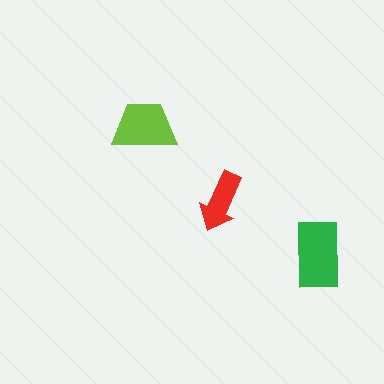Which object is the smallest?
The red arrow.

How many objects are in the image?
There are 3 objects in the image.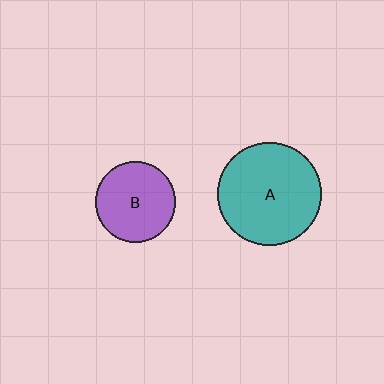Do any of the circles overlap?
No, none of the circles overlap.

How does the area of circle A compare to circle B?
Approximately 1.6 times.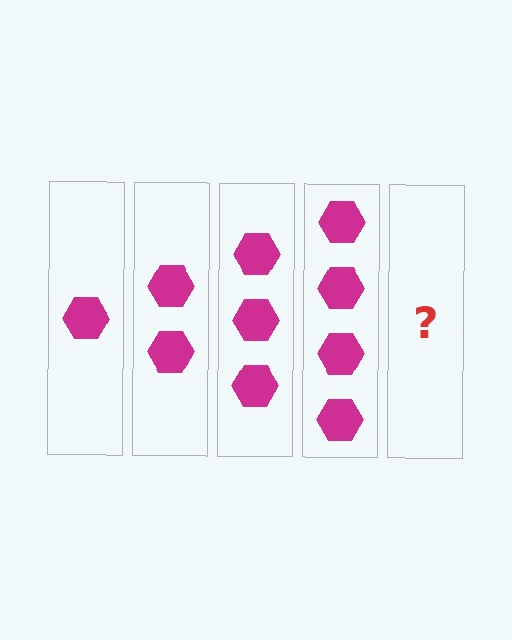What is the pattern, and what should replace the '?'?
The pattern is that each step adds one more hexagon. The '?' should be 5 hexagons.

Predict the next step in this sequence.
The next step is 5 hexagons.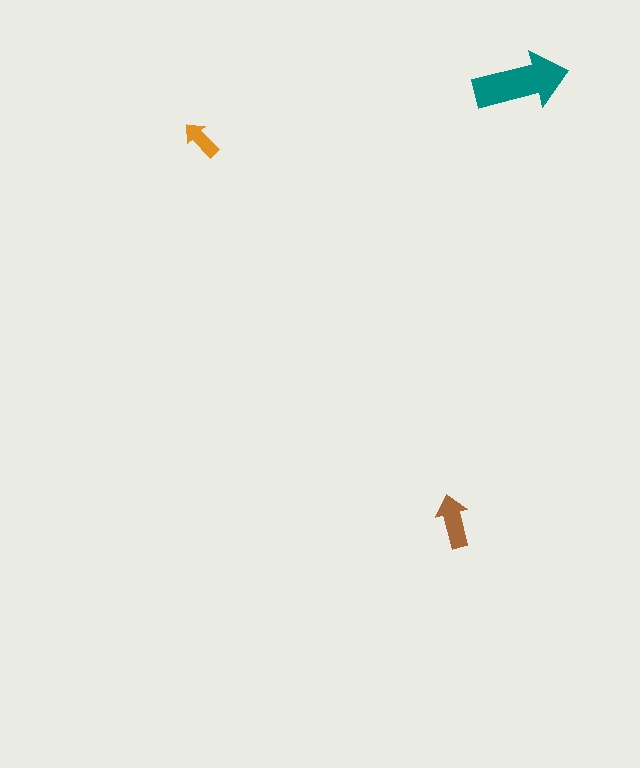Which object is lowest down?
The brown arrow is bottommost.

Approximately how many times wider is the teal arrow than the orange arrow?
About 2.5 times wider.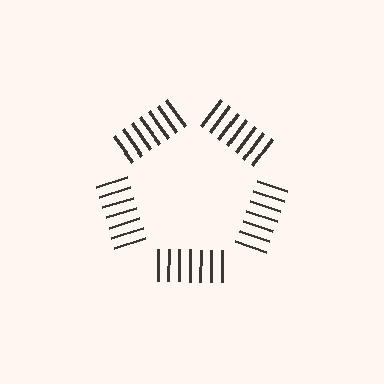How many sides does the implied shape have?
5 sides — the line-ends trace a pentagon.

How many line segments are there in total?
35 — 7 along each of the 5 edges.